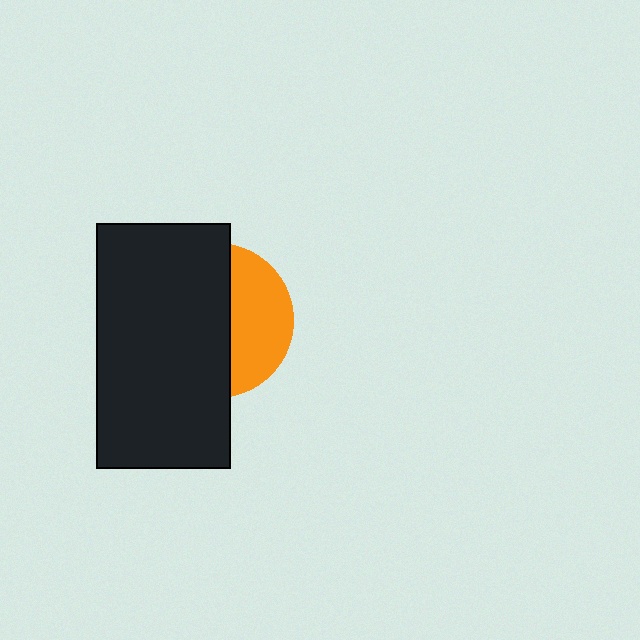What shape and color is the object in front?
The object in front is a black rectangle.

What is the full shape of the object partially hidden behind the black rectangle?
The partially hidden object is an orange circle.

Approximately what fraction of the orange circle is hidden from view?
Roughly 62% of the orange circle is hidden behind the black rectangle.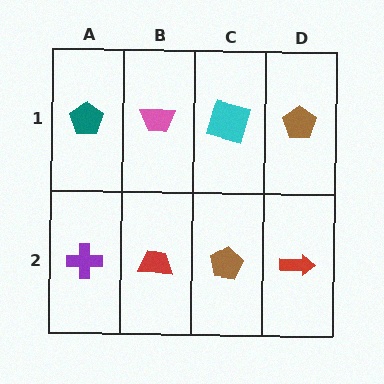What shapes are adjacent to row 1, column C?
A brown pentagon (row 2, column C), a pink trapezoid (row 1, column B), a brown pentagon (row 1, column D).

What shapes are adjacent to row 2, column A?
A teal pentagon (row 1, column A), a red trapezoid (row 2, column B).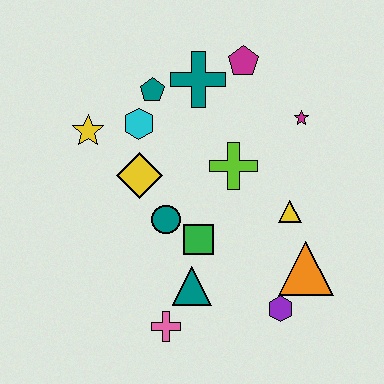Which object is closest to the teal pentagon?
The cyan hexagon is closest to the teal pentagon.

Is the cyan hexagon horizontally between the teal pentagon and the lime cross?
No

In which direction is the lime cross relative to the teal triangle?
The lime cross is above the teal triangle.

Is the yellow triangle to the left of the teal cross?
No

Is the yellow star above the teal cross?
No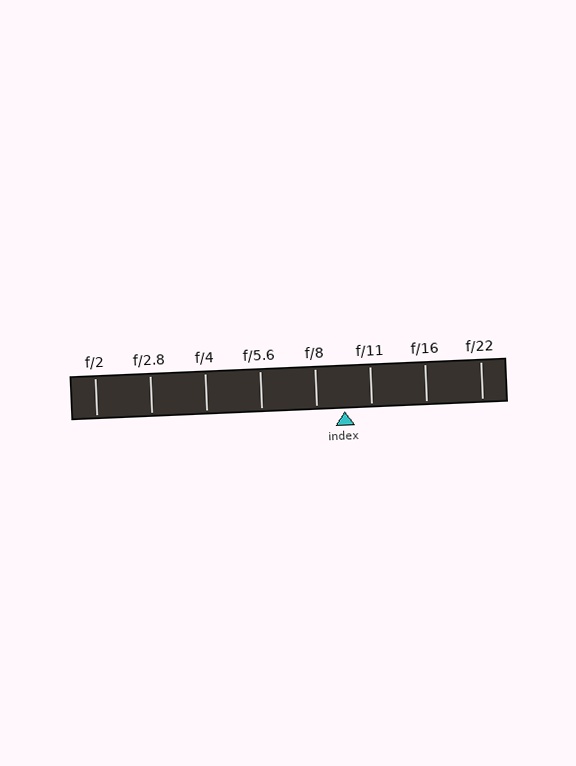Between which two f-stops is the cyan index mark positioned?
The index mark is between f/8 and f/11.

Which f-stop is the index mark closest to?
The index mark is closest to f/11.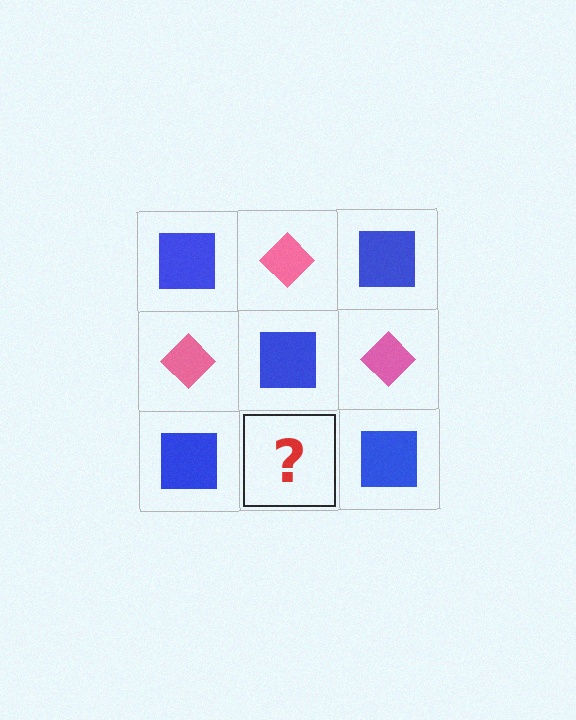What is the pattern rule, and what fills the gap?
The rule is that it alternates blue square and pink diamond in a checkerboard pattern. The gap should be filled with a pink diamond.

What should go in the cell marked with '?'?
The missing cell should contain a pink diamond.